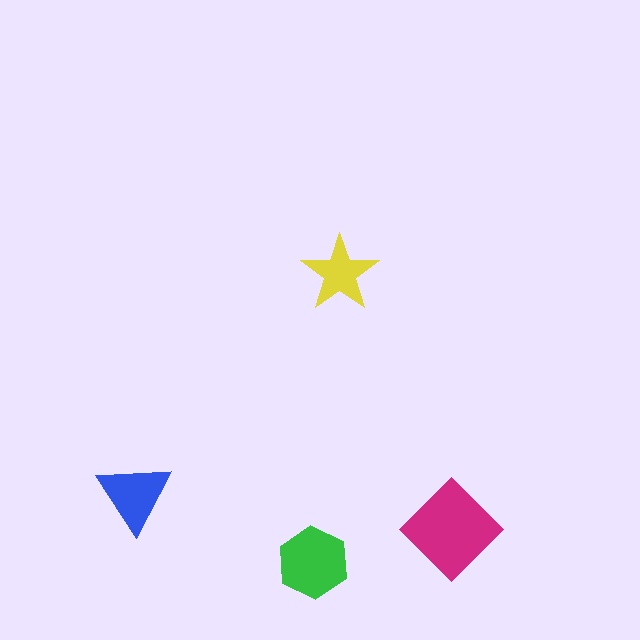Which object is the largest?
The magenta diamond.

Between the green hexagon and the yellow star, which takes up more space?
The green hexagon.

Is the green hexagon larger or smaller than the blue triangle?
Larger.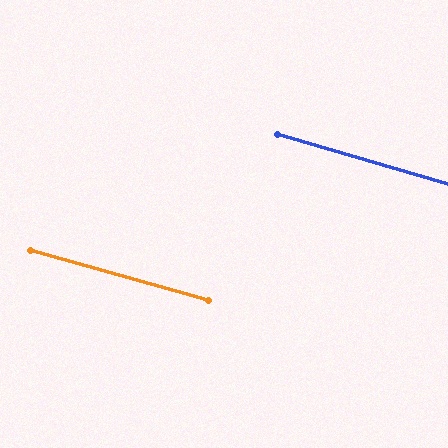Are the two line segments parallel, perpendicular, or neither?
Parallel — their directions differ by only 0.8°.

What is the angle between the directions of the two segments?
Approximately 1 degree.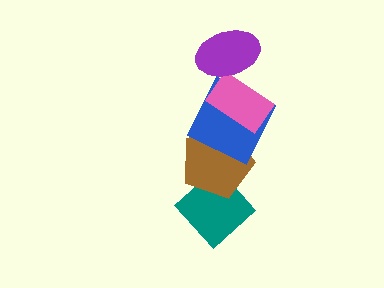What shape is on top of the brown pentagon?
The blue square is on top of the brown pentagon.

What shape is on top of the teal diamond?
The brown pentagon is on top of the teal diamond.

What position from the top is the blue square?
The blue square is 3rd from the top.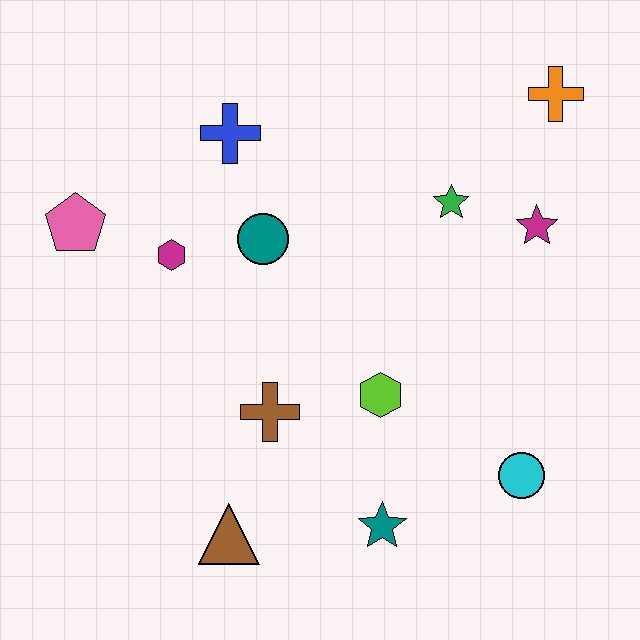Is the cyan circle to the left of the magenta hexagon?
No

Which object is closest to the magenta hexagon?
The teal circle is closest to the magenta hexagon.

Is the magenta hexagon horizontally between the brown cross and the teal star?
No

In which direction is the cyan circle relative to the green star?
The cyan circle is below the green star.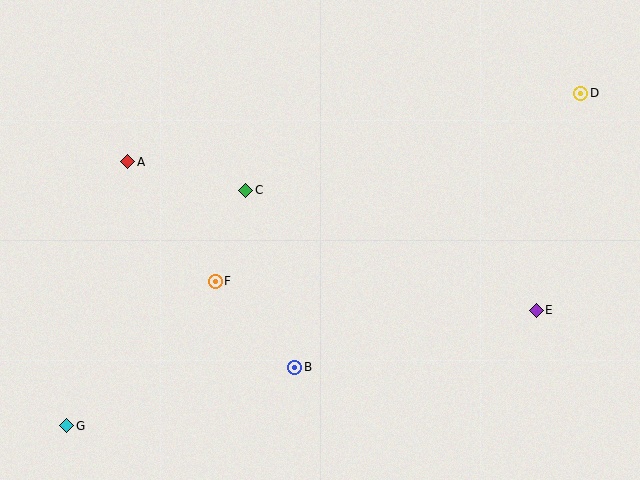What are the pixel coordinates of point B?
Point B is at (295, 367).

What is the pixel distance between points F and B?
The distance between F and B is 117 pixels.